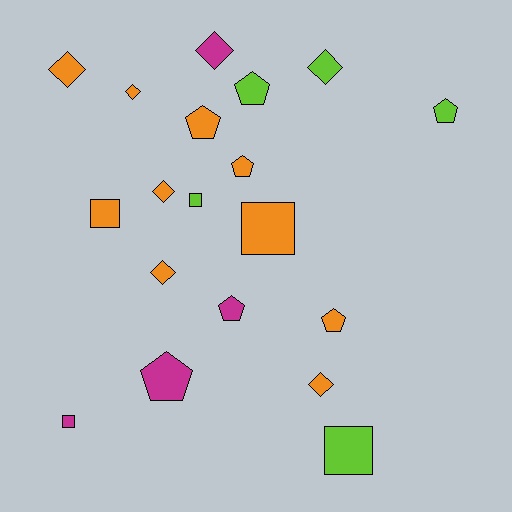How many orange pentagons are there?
There are 3 orange pentagons.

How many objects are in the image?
There are 19 objects.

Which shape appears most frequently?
Diamond, with 7 objects.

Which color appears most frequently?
Orange, with 10 objects.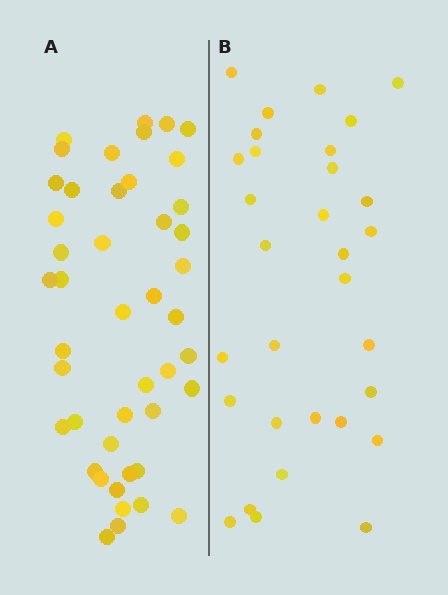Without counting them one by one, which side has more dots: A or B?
Region A (the left region) has more dots.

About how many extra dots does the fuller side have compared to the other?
Region A has approximately 15 more dots than region B.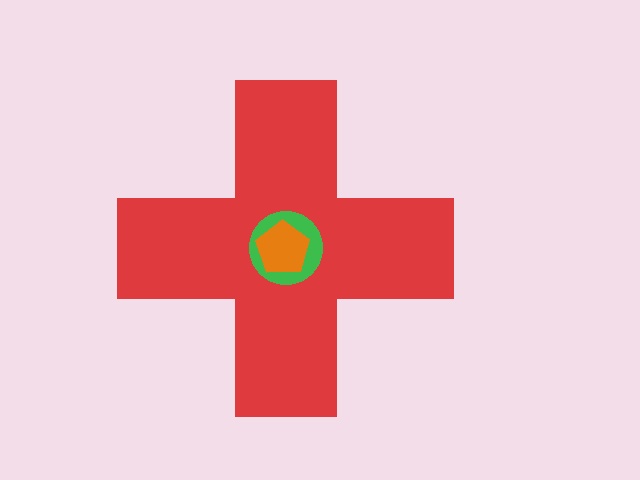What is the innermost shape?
The orange pentagon.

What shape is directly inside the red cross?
The green circle.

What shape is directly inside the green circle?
The orange pentagon.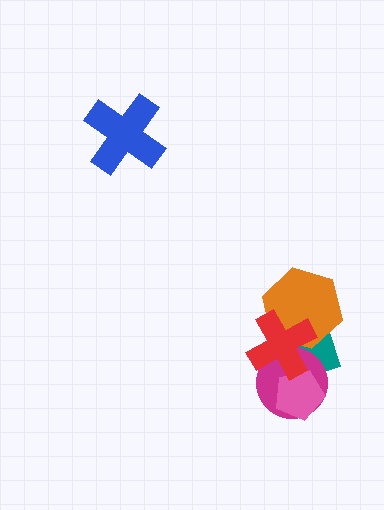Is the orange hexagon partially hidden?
Yes, it is partially covered by another shape.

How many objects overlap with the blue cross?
0 objects overlap with the blue cross.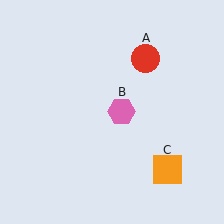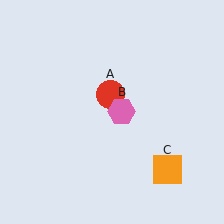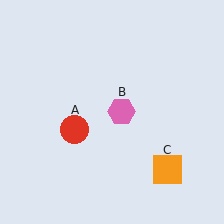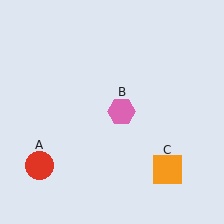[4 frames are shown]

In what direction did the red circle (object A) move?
The red circle (object A) moved down and to the left.